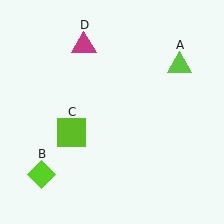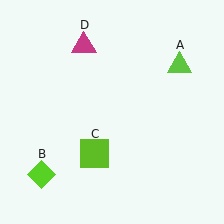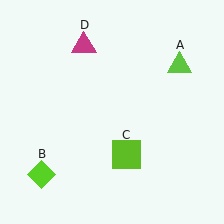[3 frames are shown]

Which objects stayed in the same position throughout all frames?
Lime triangle (object A) and lime diamond (object B) and magenta triangle (object D) remained stationary.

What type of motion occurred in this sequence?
The lime square (object C) rotated counterclockwise around the center of the scene.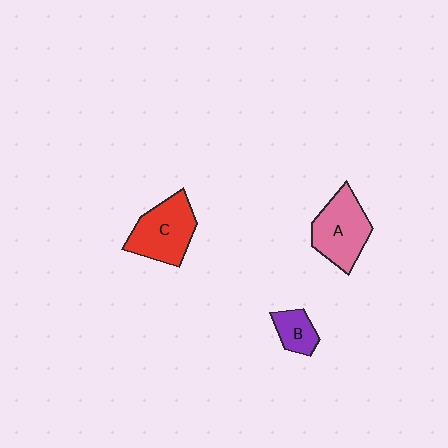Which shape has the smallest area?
Shape B (purple).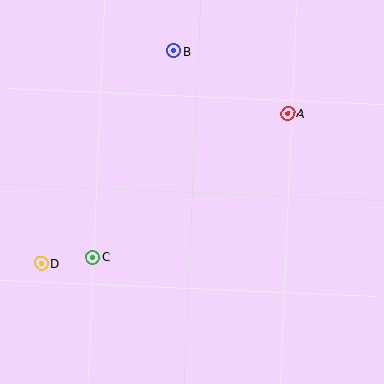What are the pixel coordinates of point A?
Point A is at (288, 113).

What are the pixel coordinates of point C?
Point C is at (93, 257).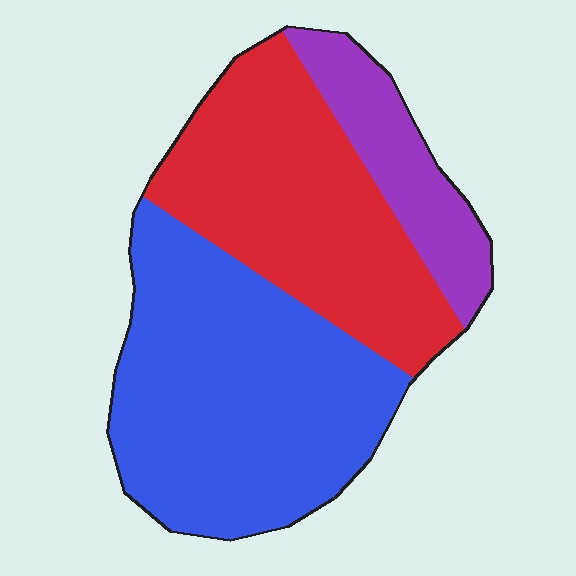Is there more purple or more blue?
Blue.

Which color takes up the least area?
Purple, at roughly 15%.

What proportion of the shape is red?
Red takes up between a third and a half of the shape.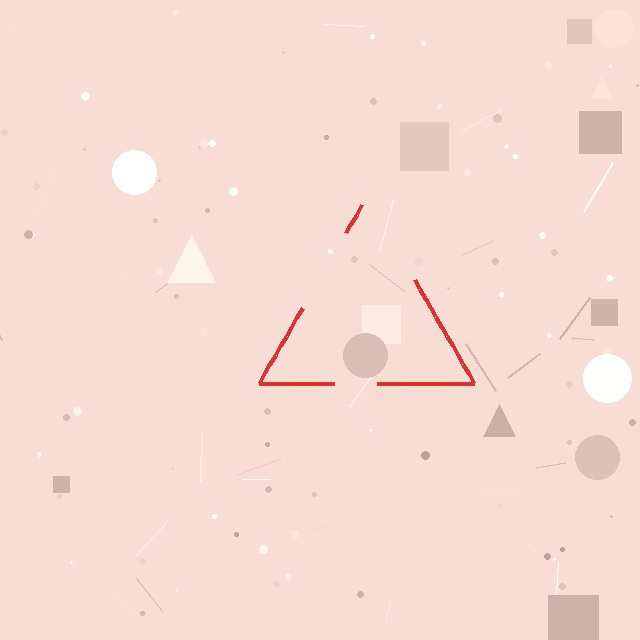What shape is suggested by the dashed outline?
The dashed outline suggests a triangle.